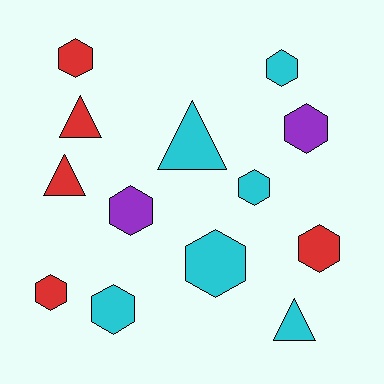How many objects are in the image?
There are 13 objects.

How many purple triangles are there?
There are no purple triangles.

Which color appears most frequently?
Cyan, with 6 objects.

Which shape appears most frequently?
Hexagon, with 9 objects.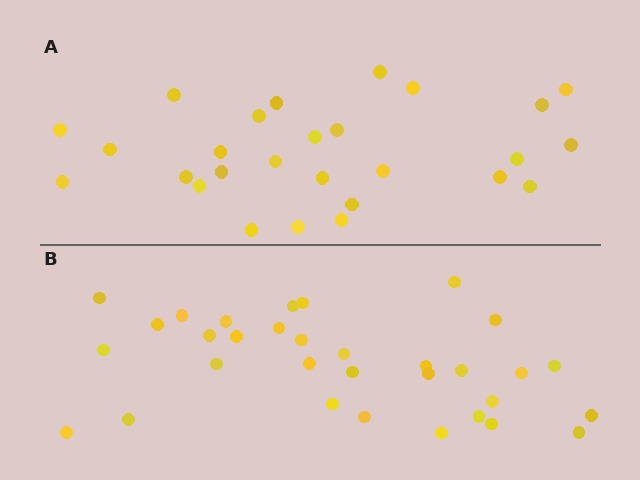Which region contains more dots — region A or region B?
Region B (the bottom region) has more dots.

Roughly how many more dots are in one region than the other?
Region B has about 5 more dots than region A.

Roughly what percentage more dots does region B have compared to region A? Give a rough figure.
About 20% more.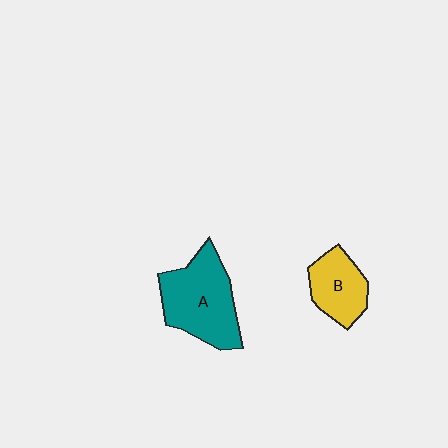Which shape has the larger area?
Shape A (teal).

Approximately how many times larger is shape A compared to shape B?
Approximately 1.7 times.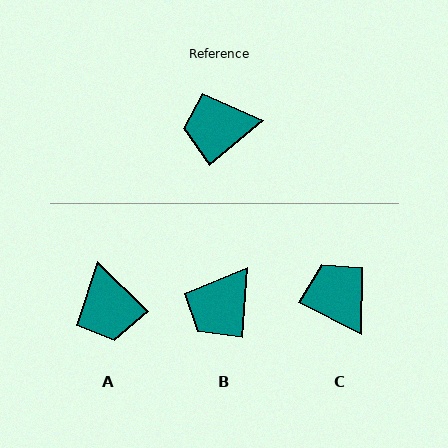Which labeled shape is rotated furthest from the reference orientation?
A, about 95 degrees away.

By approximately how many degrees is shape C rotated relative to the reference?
Approximately 67 degrees clockwise.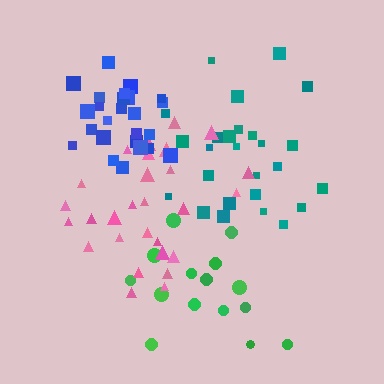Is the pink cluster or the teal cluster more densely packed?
Teal.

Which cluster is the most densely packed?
Blue.